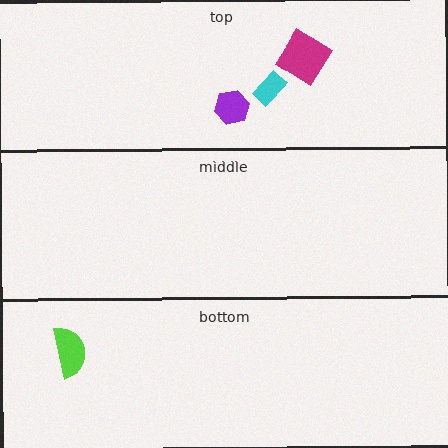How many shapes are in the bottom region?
1.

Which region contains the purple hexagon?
The top region.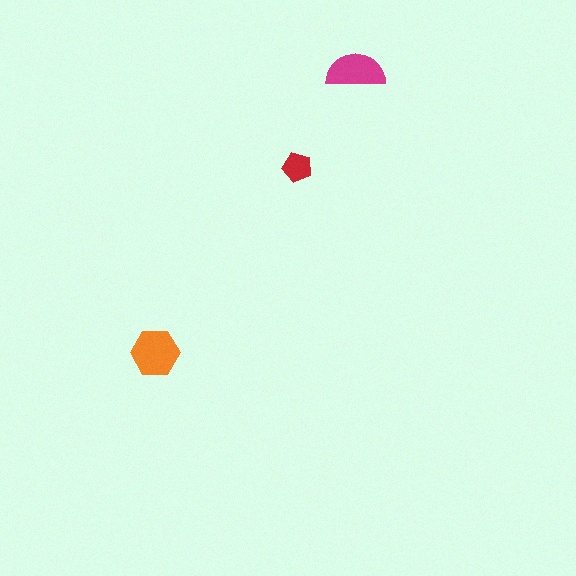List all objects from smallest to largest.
The red pentagon, the magenta semicircle, the orange hexagon.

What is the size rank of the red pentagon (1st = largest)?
3rd.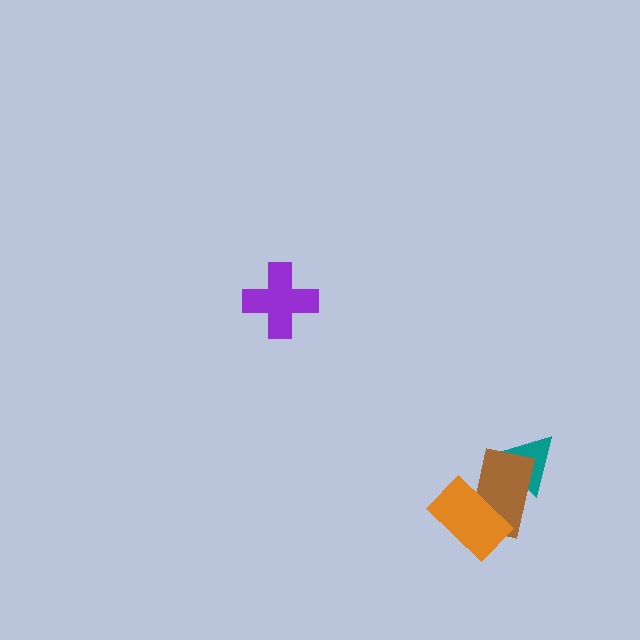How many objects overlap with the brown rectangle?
2 objects overlap with the brown rectangle.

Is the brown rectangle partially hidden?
Yes, it is partially covered by another shape.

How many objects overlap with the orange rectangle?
1 object overlaps with the orange rectangle.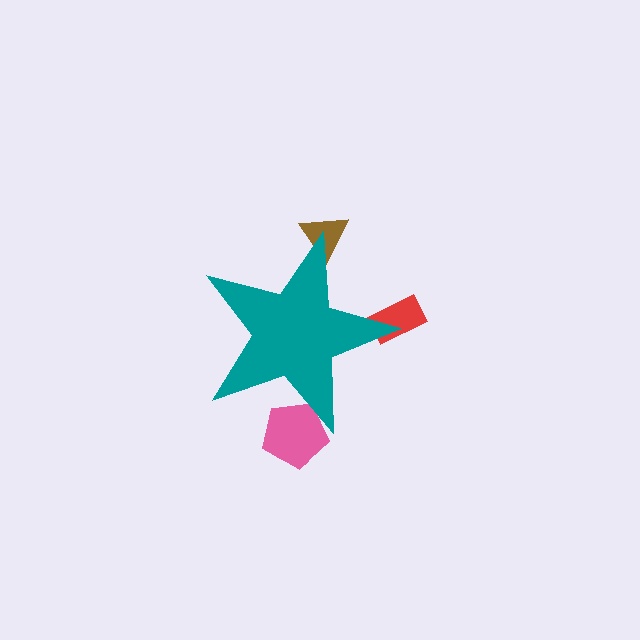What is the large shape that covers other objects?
A teal star.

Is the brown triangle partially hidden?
Yes, the brown triangle is partially hidden behind the teal star.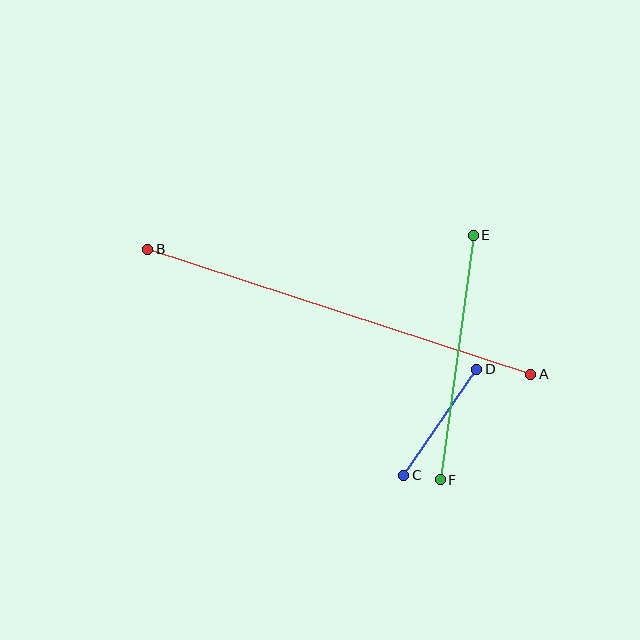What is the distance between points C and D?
The distance is approximately 129 pixels.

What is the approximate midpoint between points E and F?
The midpoint is at approximately (457, 357) pixels.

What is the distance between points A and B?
The distance is approximately 403 pixels.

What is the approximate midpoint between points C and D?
The midpoint is at approximately (440, 422) pixels.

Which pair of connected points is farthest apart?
Points A and B are farthest apart.